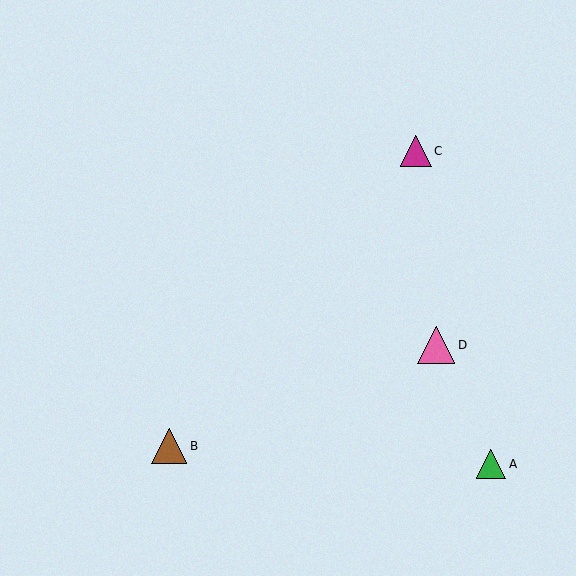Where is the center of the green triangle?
The center of the green triangle is at (491, 464).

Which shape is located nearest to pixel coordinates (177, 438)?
The brown triangle (labeled B) at (169, 446) is nearest to that location.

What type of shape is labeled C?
Shape C is a magenta triangle.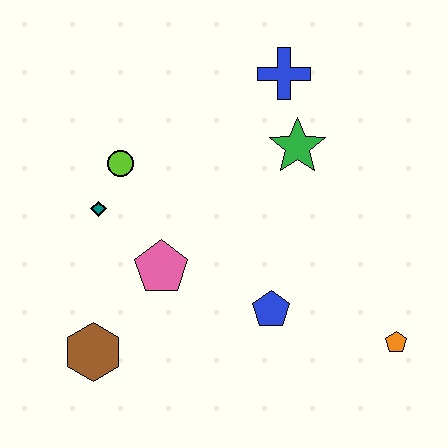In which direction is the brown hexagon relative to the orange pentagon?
The brown hexagon is to the left of the orange pentagon.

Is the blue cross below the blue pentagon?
No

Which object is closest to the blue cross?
The green star is closest to the blue cross.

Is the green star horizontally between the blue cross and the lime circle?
No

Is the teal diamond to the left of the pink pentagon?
Yes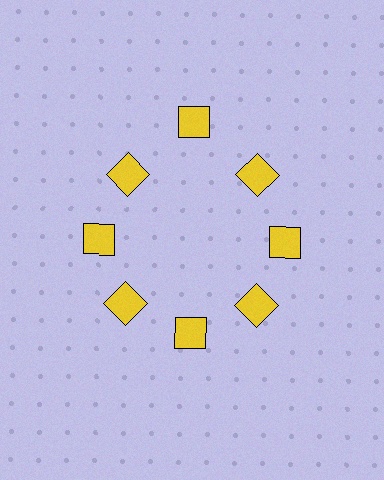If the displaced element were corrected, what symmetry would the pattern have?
It would have 8-fold rotational symmetry — the pattern would map onto itself every 45 degrees.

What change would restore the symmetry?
The symmetry would be restored by moving it inward, back onto the ring so that all 8 squares sit at equal angles and equal distance from the center.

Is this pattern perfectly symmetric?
No. The 8 yellow squares are arranged in a ring, but one element near the 12 o'clock position is pushed outward from the center, breaking the 8-fold rotational symmetry.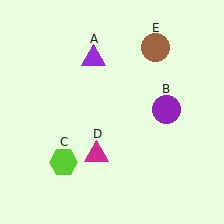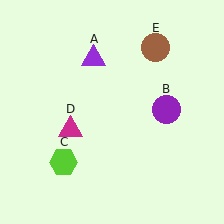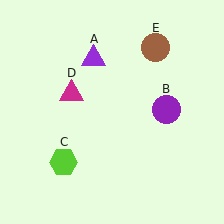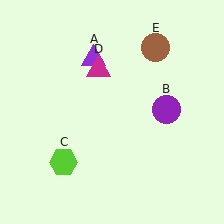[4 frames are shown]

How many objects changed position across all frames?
1 object changed position: magenta triangle (object D).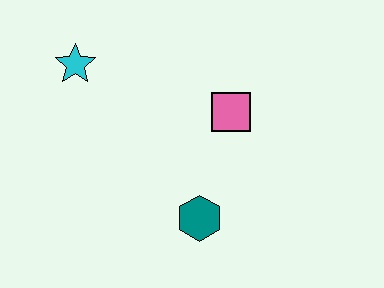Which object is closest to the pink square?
The teal hexagon is closest to the pink square.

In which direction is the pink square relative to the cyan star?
The pink square is to the right of the cyan star.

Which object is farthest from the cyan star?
The teal hexagon is farthest from the cyan star.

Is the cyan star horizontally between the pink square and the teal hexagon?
No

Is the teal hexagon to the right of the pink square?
No